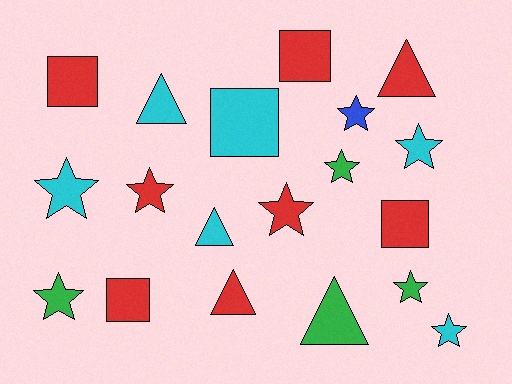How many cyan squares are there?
There is 1 cyan square.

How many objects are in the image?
There are 19 objects.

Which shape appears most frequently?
Star, with 9 objects.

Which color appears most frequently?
Red, with 8 objects.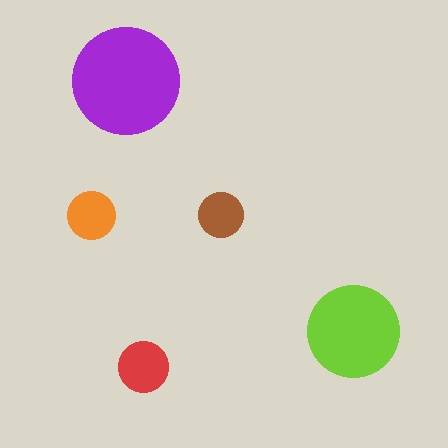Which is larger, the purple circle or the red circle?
The purple one.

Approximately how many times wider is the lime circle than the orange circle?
About 2 times wider.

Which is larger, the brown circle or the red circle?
The red one.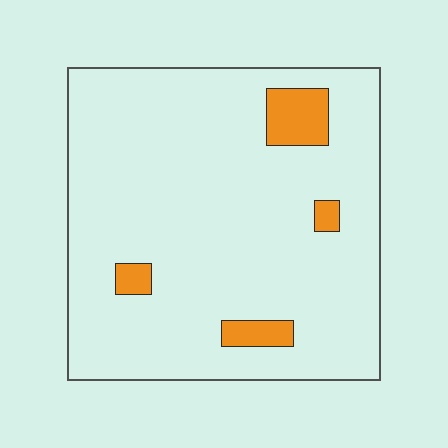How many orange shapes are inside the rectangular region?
4.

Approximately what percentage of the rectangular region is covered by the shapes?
Approximately 10%.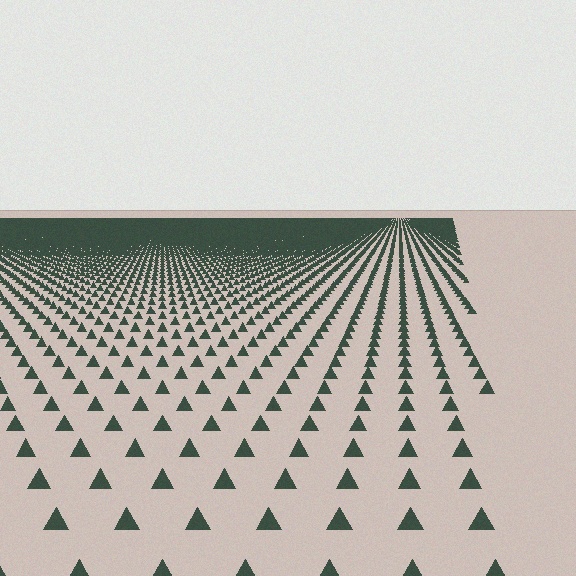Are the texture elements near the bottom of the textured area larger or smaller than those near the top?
Larger. Near the bottom, elements are closer to the viewer and appear at a bigger on-screen size.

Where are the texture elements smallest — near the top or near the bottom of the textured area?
Near the top.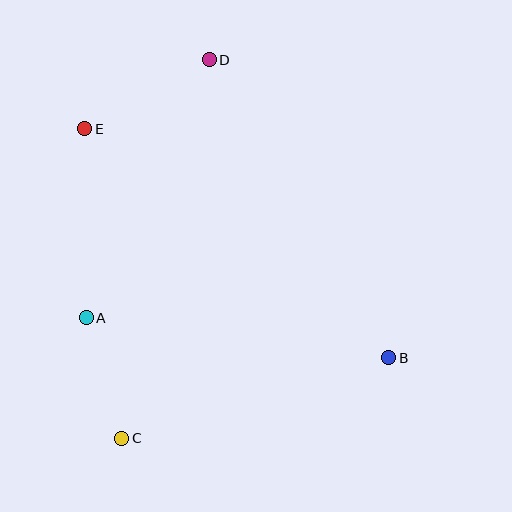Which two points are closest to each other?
Points A and C are closest to each other.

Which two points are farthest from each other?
Points C and D are farthest from each other.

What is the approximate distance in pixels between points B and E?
The distance between B and E is approximately 381 pixels.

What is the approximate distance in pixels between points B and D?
The distance between B and D is approximately 348 pixels.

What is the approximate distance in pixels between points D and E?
The distance between D and E is approximately 142 pixels.